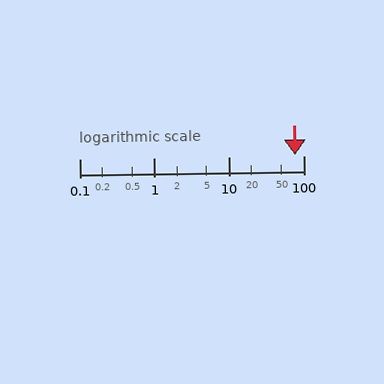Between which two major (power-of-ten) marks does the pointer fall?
The pointer is between 10 and 100.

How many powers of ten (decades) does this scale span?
The scale spans 3 decades, from 0.1 to 100.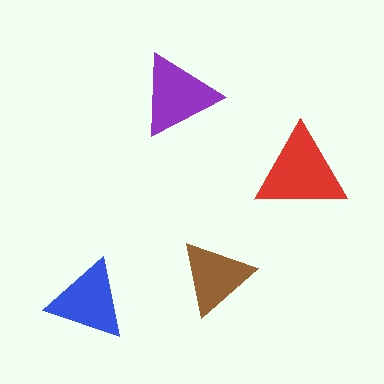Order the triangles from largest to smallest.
the red one, the purple one, the blue one, the brown one.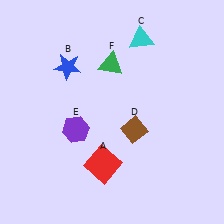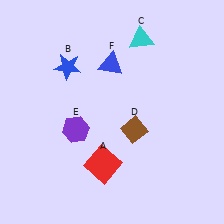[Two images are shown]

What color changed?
The triangle (F) changed from green in Image 1 to blue in Image 2.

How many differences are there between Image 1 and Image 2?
There is 1 difference between the two images.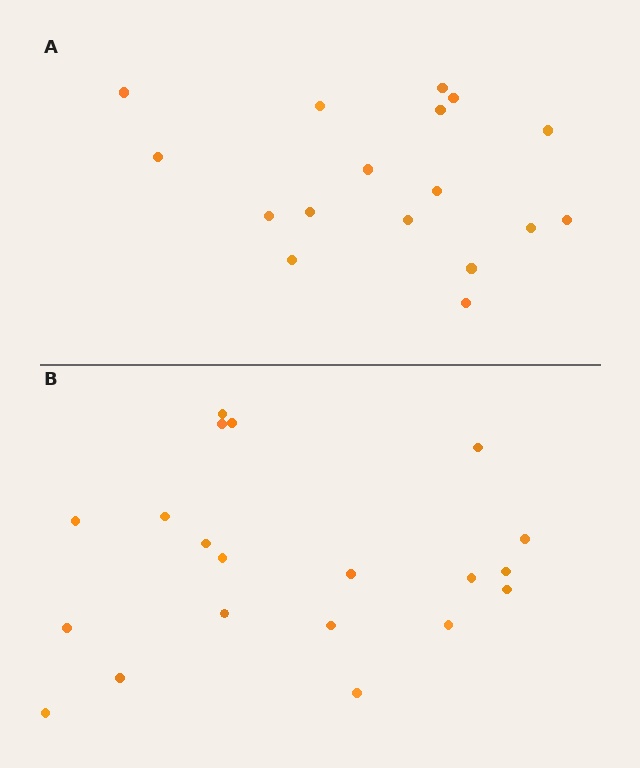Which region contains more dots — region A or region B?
Region B (the bottom region) has more dots.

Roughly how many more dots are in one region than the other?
Region B has just a few more — roughly 2 or 3 more dots than region A.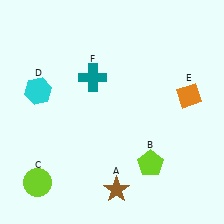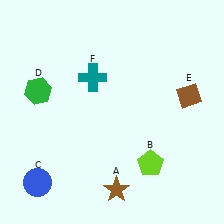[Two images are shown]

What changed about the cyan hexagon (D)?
In Image 1, D is cyan. In Image 2, it changed to green.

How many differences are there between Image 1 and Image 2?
There are 3 differences between the two images.